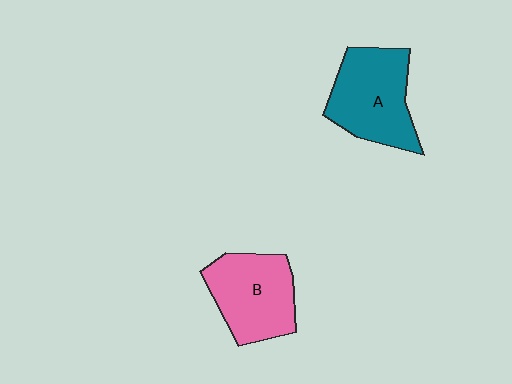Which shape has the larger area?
Shape A (teal).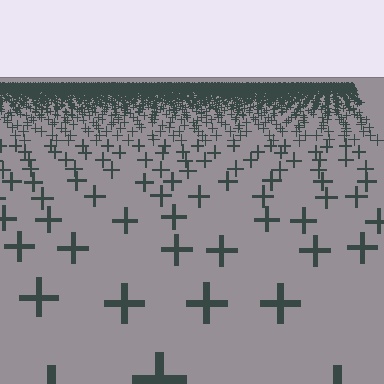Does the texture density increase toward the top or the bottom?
Density increases toward the top.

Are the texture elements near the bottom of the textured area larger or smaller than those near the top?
Larger. Near the bottom, elements are closer to the viewer and appear at a bigger on-screen size.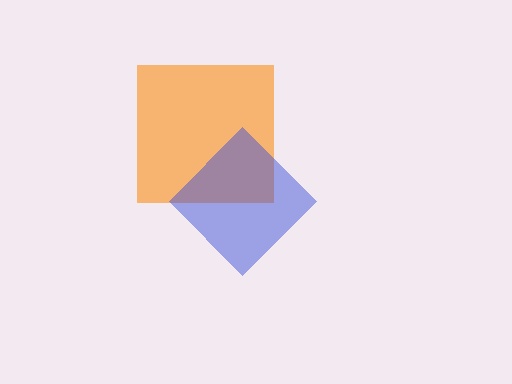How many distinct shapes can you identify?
There are 2 distinct shapes: an orange square, a blue diamond.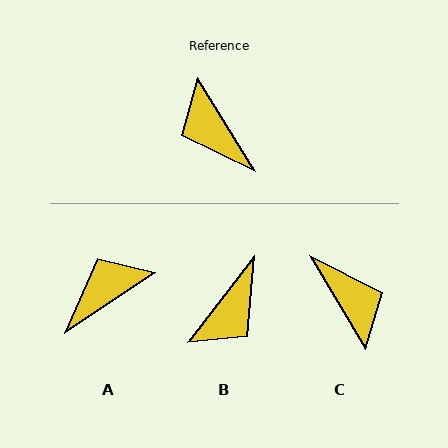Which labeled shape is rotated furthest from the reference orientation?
C, about 179 degrees away.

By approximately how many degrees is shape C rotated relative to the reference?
Approximately 179 degrees counter-clockwise.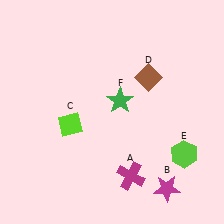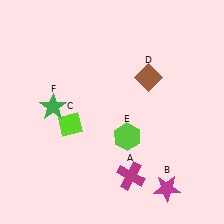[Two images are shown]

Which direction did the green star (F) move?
The green star (F) moved left.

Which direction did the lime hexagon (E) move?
The lime hexagon (E) moved left.